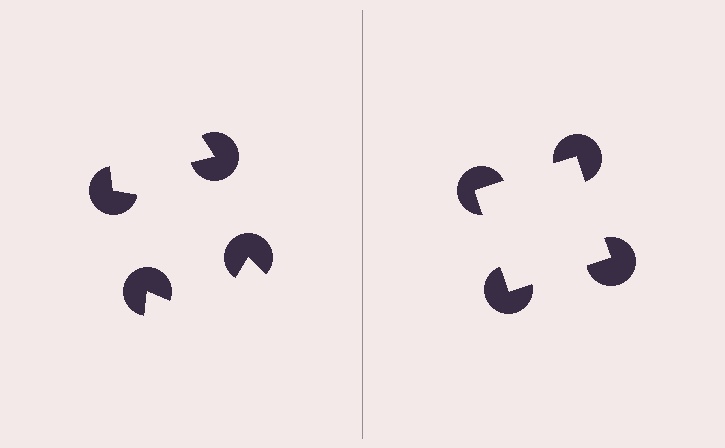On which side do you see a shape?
An illusory square appears on the right side. On the left side the wedge cuts are rotated, so no coherent shape forms.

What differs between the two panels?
The pac-man discs are positioned identically on both sides; only the wedge orientations differ. On the right they align to a square; on the left they are misaligned.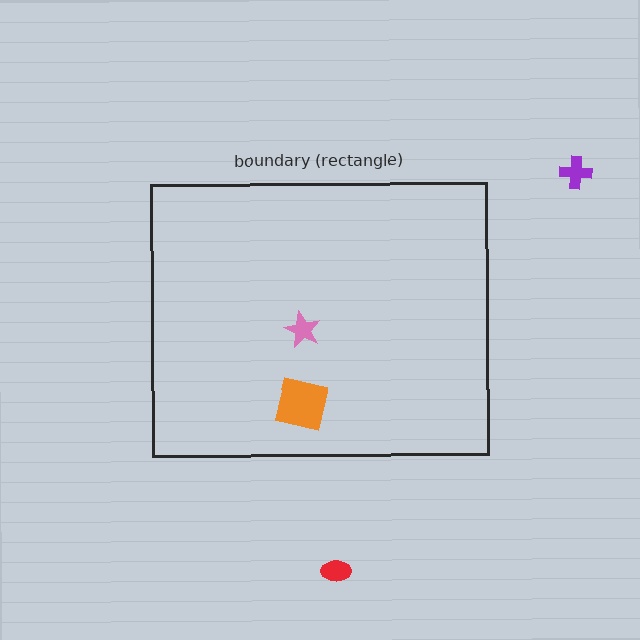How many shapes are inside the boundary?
2 inside, 2 outside.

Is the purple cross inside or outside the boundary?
Outside.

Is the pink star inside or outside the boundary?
Inside.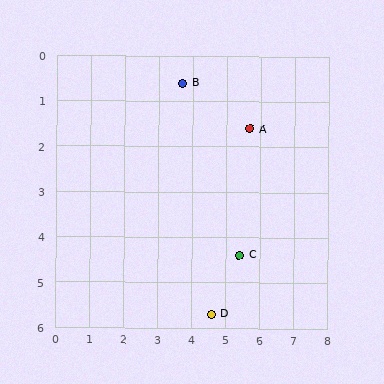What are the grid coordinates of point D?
Point D is at approximately (4.6, 5.7).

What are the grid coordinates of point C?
Point C is at approximately (5.4, 4.4).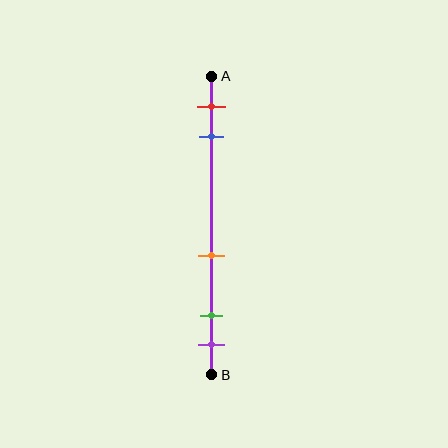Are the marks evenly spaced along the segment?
No, the marks are not evenly spaced.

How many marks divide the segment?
There are 5 marks dividing the segment.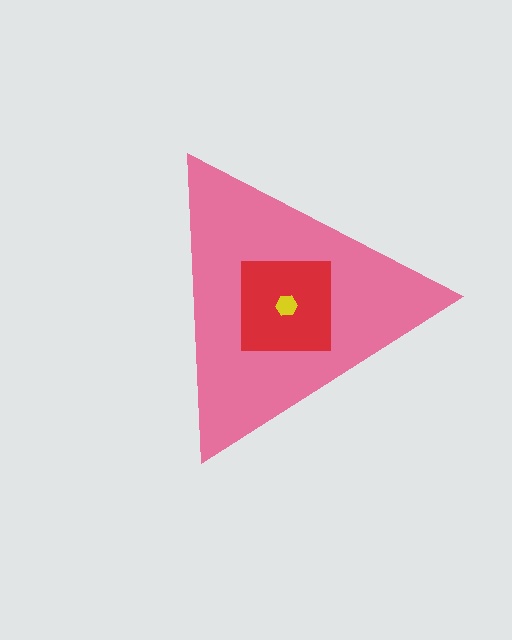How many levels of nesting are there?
3.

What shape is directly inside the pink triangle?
The red square.